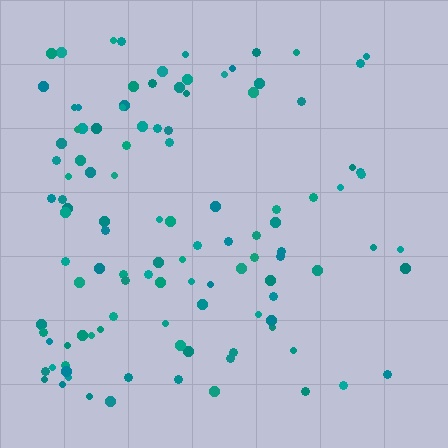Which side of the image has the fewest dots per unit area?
The right.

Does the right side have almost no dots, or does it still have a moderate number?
Still a moderate number, just noticeably fewer than the left.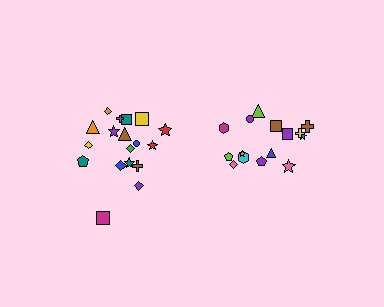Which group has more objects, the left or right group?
The left group.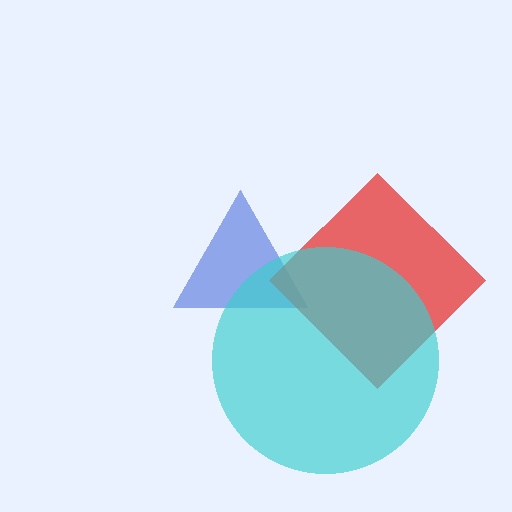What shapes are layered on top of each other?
The layered shapes are: a blue triangle, a red diamond, a cyan circle.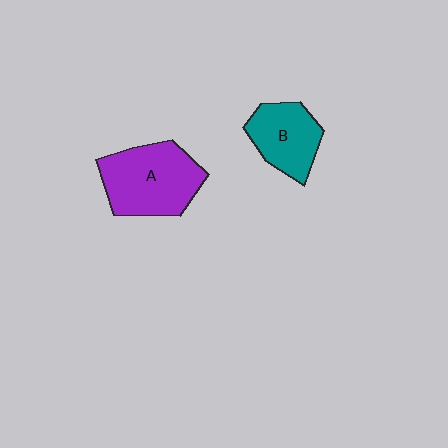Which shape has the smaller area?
Shape B (teal).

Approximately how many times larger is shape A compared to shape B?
Approximately 1.5 times.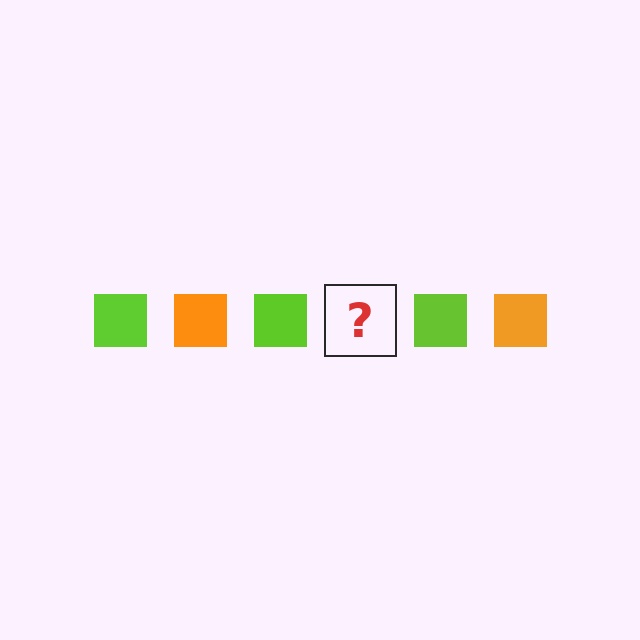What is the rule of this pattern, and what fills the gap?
The rule is that the pattern cycles through lime, orange squares. The gap should be filled with an orange square.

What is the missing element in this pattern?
The missing element is an orange square.